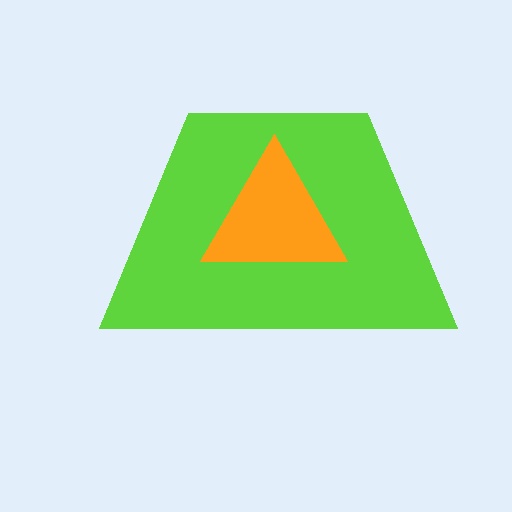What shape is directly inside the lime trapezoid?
The orange triangle.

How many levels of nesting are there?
2.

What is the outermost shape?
The lime trapezoid.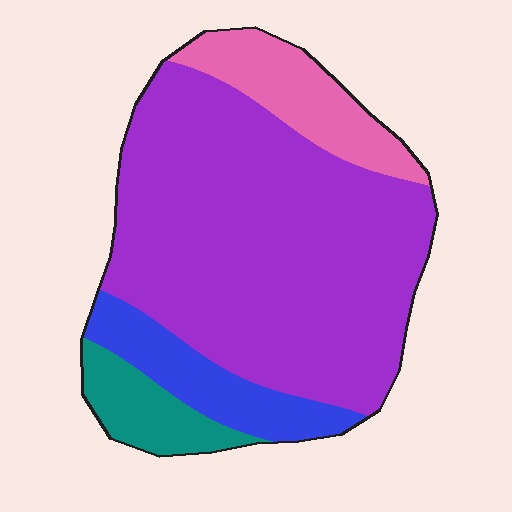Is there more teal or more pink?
Pink.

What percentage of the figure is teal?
Teal takes up about one tenth (1/10) of the figure.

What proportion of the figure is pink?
Pink covers about 15% of the figure.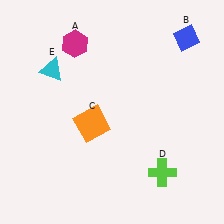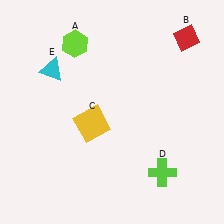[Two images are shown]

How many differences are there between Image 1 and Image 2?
There are 3 differences between the two images.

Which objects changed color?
A changed from magenta to lime. B changed from blue to red. C changed from orange to yellow.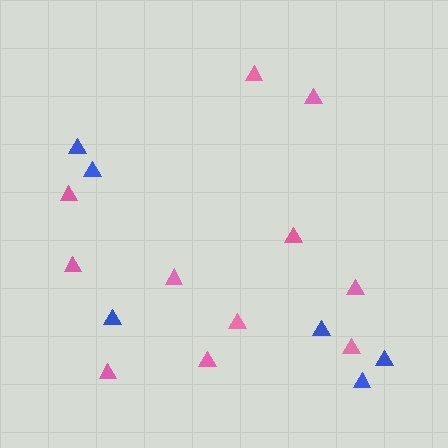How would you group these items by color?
There are 2 groups: one group of pink triangles (11) and one group of blue triangles (6).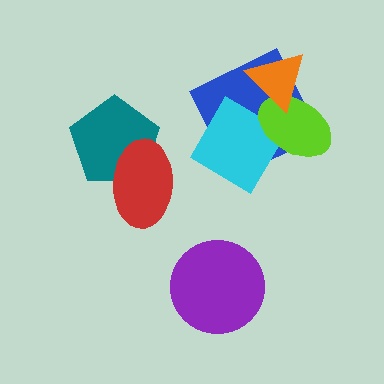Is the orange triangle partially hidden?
No, no other shape covers it.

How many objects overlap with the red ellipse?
1 object overlaps with the red ellipse.